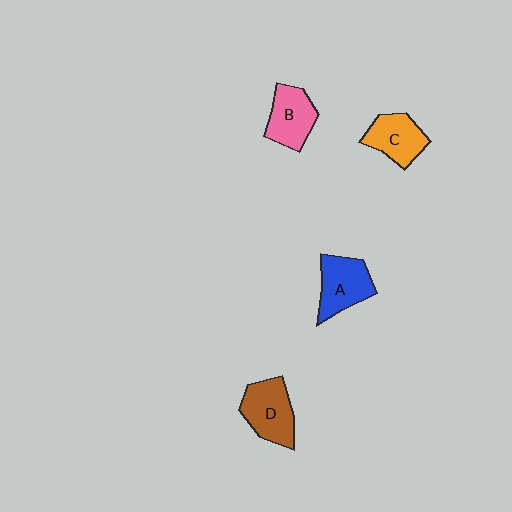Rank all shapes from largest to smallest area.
From largest to smallest: D (brown), A (blue), B (pink), C (orange).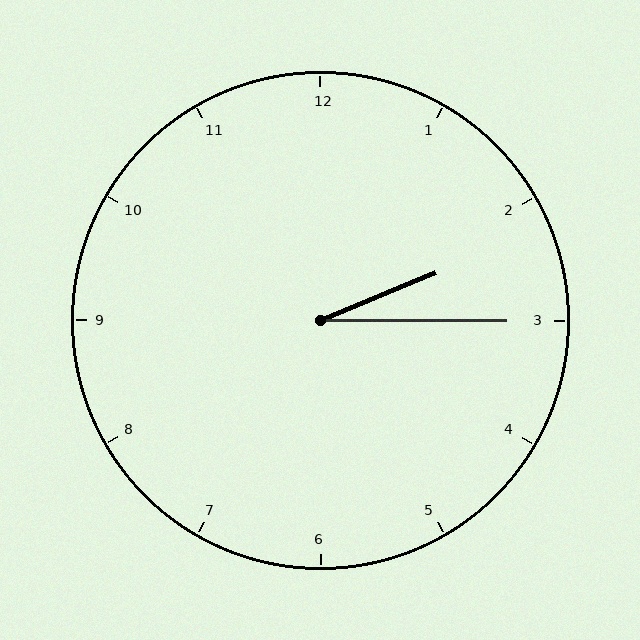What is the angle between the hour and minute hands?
Approximately 22 degrees.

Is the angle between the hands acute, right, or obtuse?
It is acute.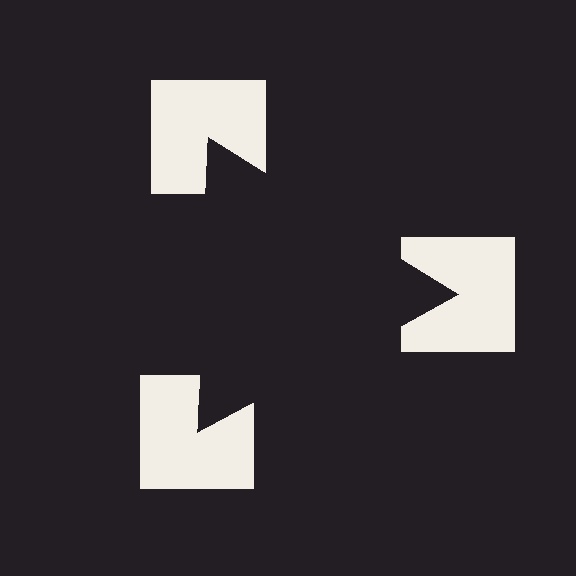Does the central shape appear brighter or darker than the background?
It typically appears slightly darker than the background, even though no actual brightness change is drawn.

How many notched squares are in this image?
There are 3 — one at each vertex of the illusory triangle.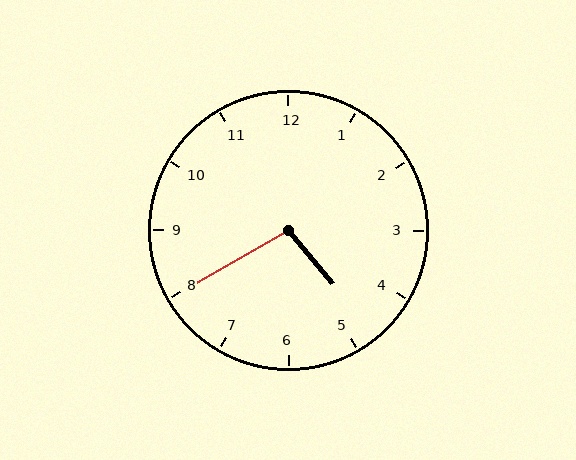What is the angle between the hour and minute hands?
Approximately 100 degrees.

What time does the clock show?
4:40.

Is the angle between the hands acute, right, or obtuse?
It is obtuse.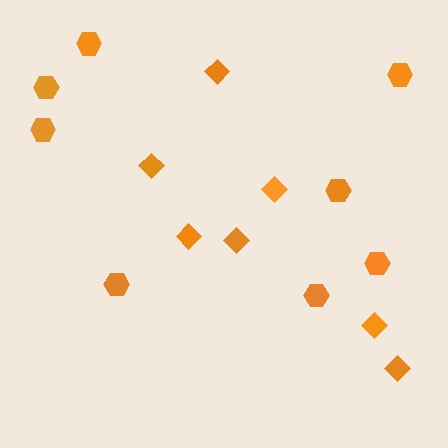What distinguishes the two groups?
There are 2 groups: one group of diamonds (7) and one group of hexagons (8).